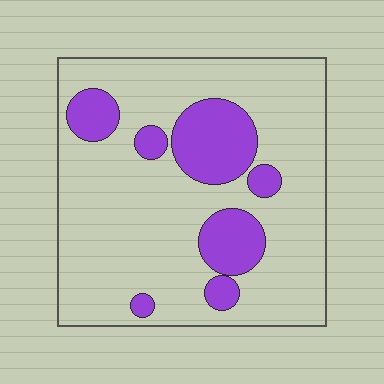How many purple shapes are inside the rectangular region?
7.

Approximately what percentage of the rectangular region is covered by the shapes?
Approximately 20%.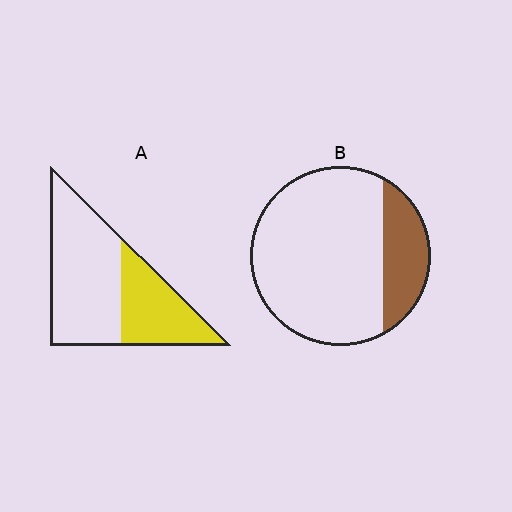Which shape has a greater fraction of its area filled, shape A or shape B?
Shape A.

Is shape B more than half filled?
No.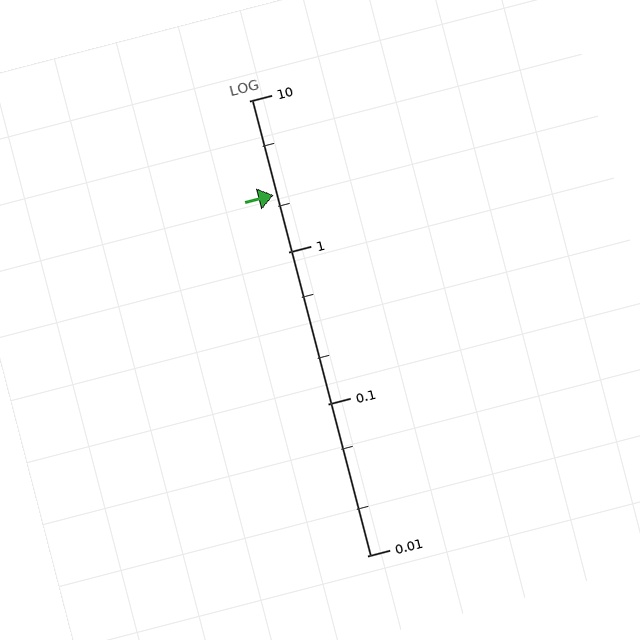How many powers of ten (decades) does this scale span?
The scale spans 3 decades, from 0.01 to 10.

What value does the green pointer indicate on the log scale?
The pointer indicates approximately 2.4.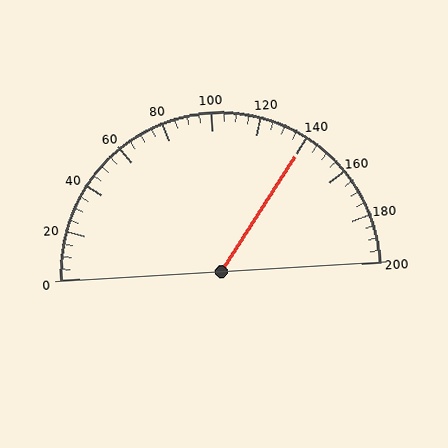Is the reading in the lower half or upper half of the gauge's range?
The reading is in the upper half of the range (0 to 200).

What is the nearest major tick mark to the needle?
The nearest major tick mark is 140.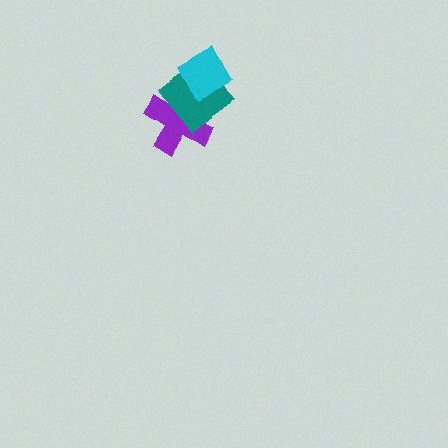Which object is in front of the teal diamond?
The cyan diamond is in front of the teal diamond.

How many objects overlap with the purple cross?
2 objects overlap with the purple cross.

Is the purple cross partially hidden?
Yes, it is partially covered by another shape.